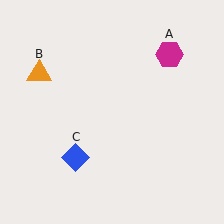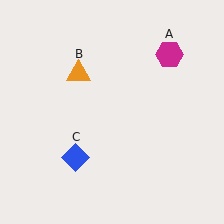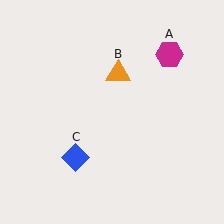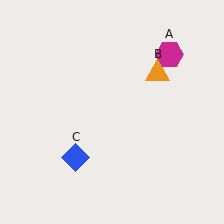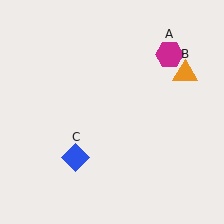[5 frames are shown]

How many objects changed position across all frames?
1 object changed position: orange triangle (object B).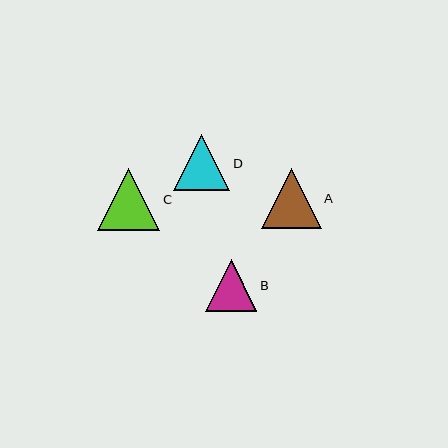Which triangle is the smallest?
Triangle B is the smallest with a size of approximately 51 pixels.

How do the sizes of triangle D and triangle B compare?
Triangle D and triangle B are approximately the same size.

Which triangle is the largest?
Triangle C is the largest with a size of approximately 62 pixels.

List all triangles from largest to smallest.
From largest to smallest: C, A, D, B.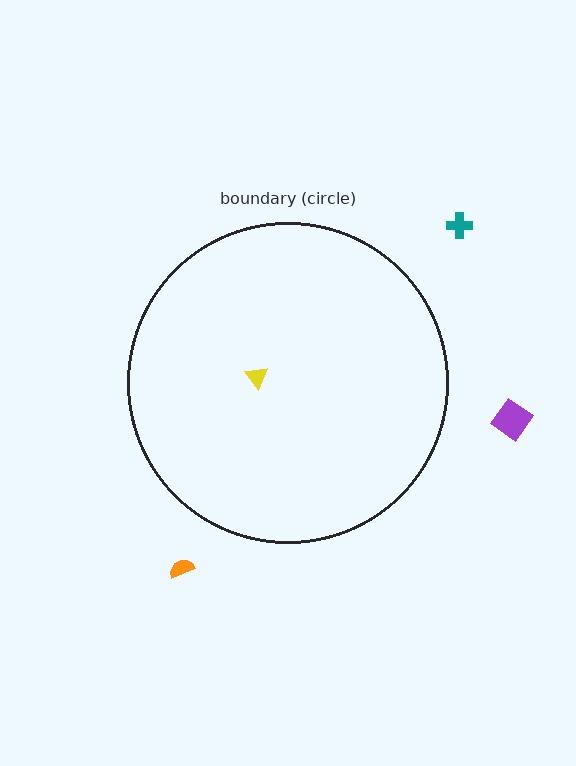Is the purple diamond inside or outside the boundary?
Outside.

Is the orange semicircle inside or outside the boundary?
Outside.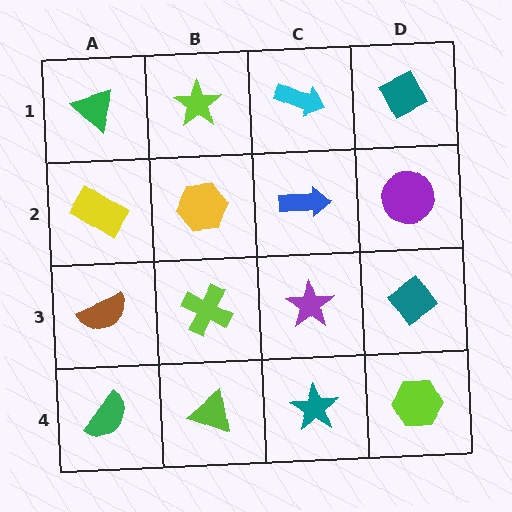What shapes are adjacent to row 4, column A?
A brown semicircle (row 3, column A), a lime triangle (row 4, column B).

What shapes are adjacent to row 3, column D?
A purple circle (row 2, column D), a lime hexagon (row 4, column D), a purple star (row 3, column C).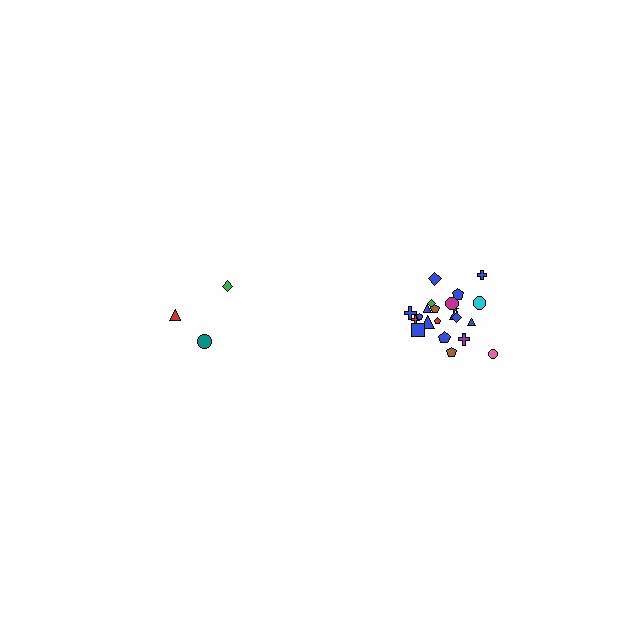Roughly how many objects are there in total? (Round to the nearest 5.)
Roughly 25 objects in total.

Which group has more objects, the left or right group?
The right group.